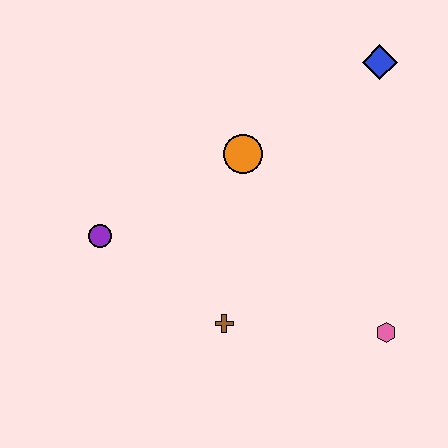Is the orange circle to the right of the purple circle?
Yes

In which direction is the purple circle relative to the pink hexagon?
The purple circle is to the left of the pink hexagon.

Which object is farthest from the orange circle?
The pink hexagon is farthest from the orange circle.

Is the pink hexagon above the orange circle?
No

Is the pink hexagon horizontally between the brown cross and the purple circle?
No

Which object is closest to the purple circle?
The brown cross is closest to the purple circle.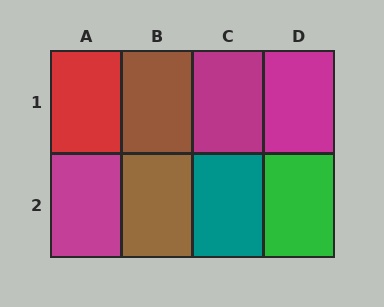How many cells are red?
1 cell is red.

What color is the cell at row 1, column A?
Red.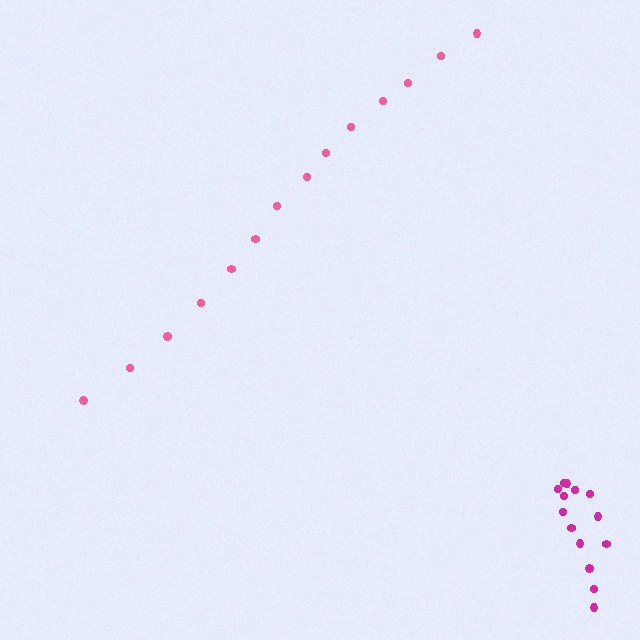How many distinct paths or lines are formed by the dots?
There are 2 distinct paths.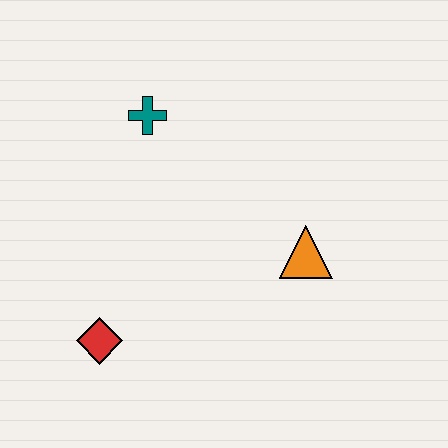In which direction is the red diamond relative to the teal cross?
The red diamond is below the teal cross.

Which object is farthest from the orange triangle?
The red diamond is farthest from the orange triangle.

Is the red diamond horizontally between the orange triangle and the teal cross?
No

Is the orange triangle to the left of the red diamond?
No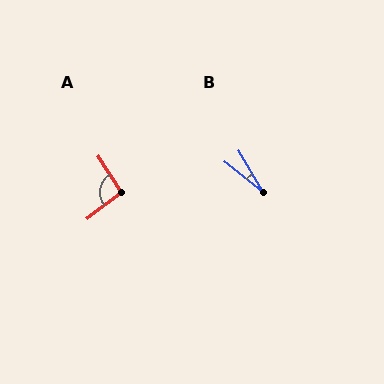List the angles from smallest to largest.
B (21°), A (94°).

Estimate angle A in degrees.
Approximately 94 degrees.